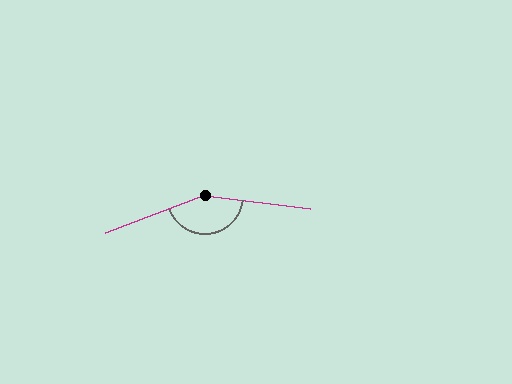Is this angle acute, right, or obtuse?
It is obtuse.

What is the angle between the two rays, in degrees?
Approximately 152 degrees.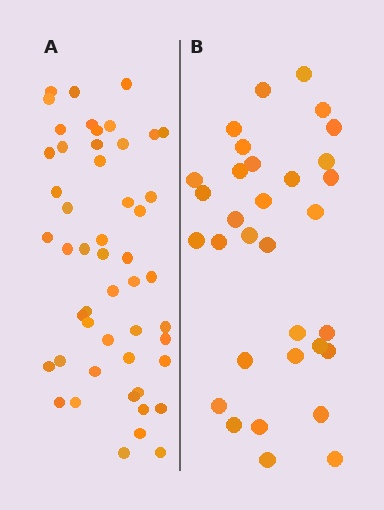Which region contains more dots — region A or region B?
Region A (the left region) has more dots.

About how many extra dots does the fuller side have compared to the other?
Region A has approximately 20 more dots than region B.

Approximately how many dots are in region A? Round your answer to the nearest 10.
About 50 dots.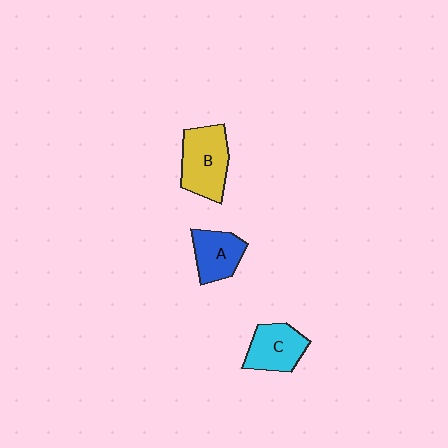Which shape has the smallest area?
Shape A (blue).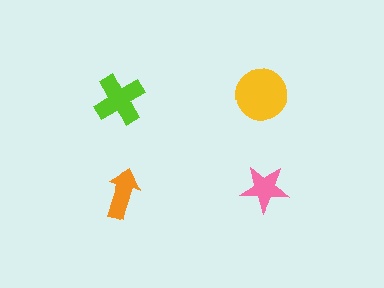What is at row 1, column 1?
A lime cross.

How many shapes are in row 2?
2 shapes.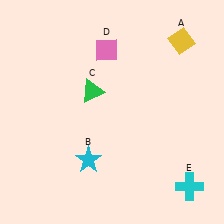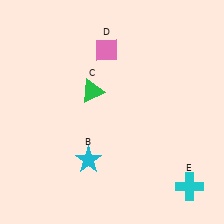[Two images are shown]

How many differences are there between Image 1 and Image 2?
There is 1 difference between the two images.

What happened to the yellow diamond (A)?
The yellow diamond (A) was removed in Image 2. It was in the top-right area of Image 1.